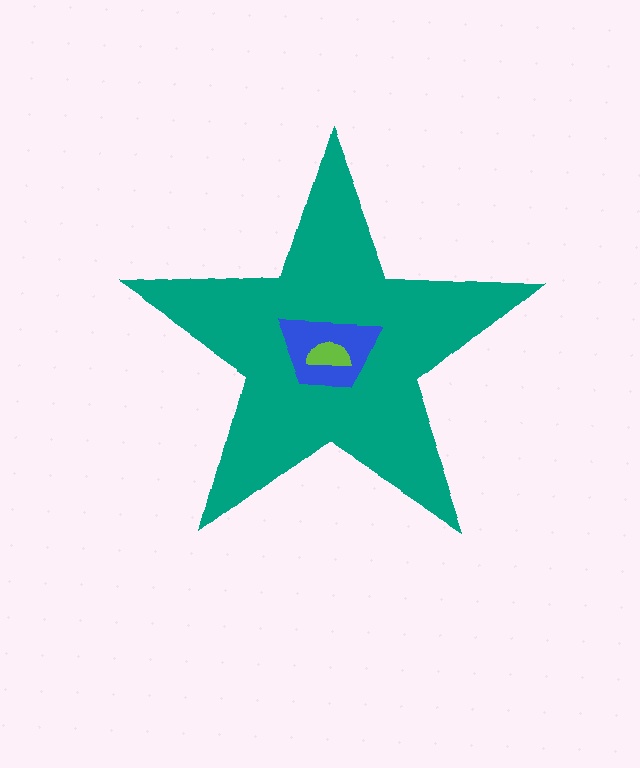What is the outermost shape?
The teal star.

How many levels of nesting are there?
3.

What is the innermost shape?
The lime semicircle.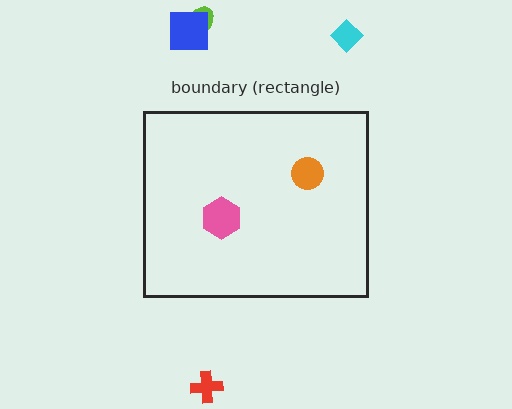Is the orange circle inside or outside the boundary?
Inside.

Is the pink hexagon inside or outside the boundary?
Inside.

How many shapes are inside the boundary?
2 inside, 4 outside.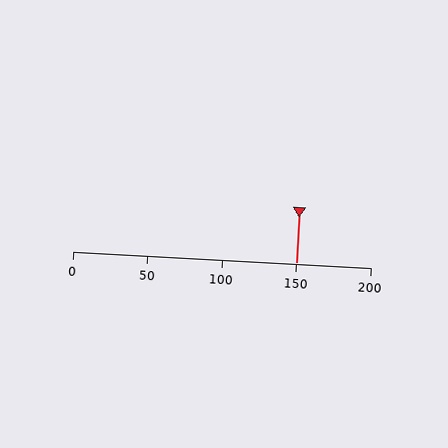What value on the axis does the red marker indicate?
The marker indicates approximately 150.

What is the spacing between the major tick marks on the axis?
The major ticks are spaced 50 apart.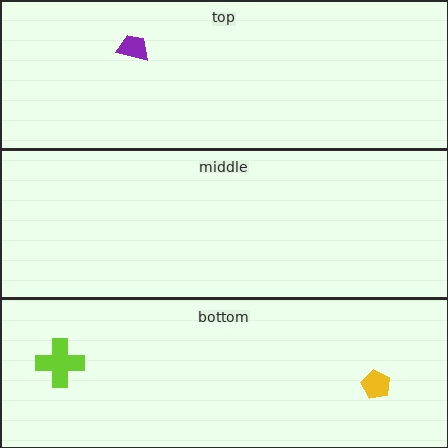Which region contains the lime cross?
The bottom region.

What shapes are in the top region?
The purple trapezoid.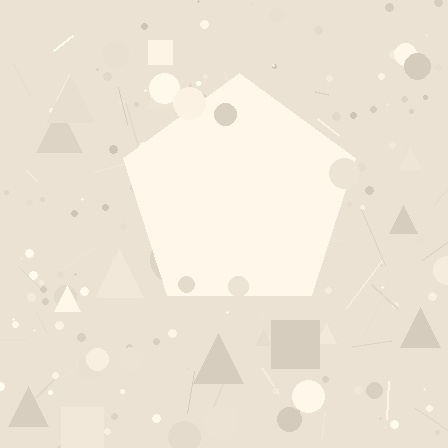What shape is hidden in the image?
A pentagon is hidden in the image.